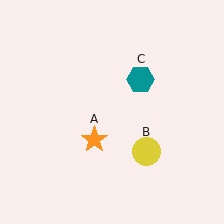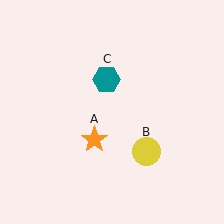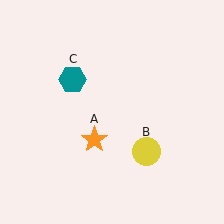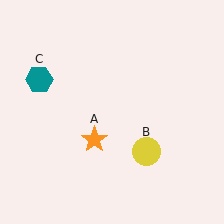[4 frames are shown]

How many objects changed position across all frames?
1 object changed position: teal hexagon (object C).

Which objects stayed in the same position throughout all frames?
Orange star (object A) and yellow circle (object B) remained stationary.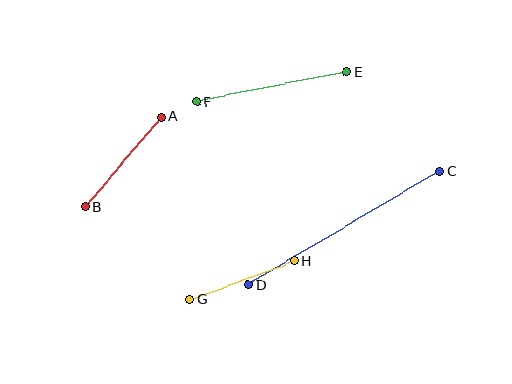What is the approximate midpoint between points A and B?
The midpoint is at approximately (123, 162) pixels.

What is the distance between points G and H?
The distance is approximately 112 pixels.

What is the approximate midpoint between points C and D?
The midpoint is at approximately (344, 228) pixels.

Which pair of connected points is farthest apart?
Points C and D are farthest apart.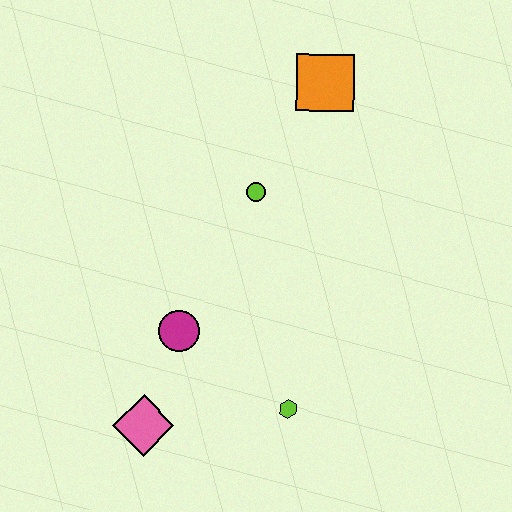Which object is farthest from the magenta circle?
The orange square is farthest from the magenta circle.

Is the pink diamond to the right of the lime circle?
No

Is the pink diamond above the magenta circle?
No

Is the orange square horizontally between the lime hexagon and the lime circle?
No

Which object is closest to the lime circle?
The orange square is closest to the lime circle.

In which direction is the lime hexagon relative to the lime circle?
The lime hexagon is below the lime circle.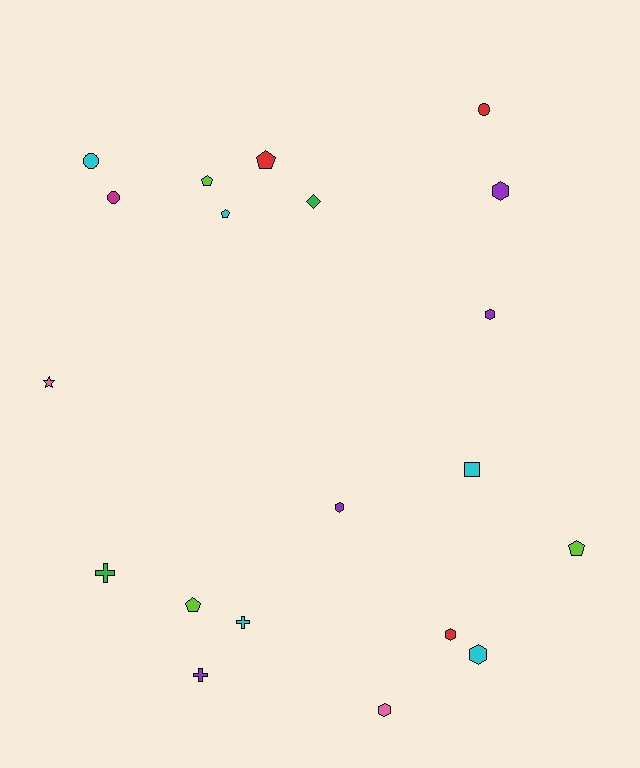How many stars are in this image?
There is 1 star.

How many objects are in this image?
There are 20 objects.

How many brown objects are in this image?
There are no brown objects.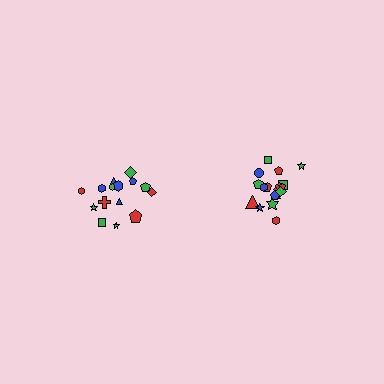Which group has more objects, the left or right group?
The right group.